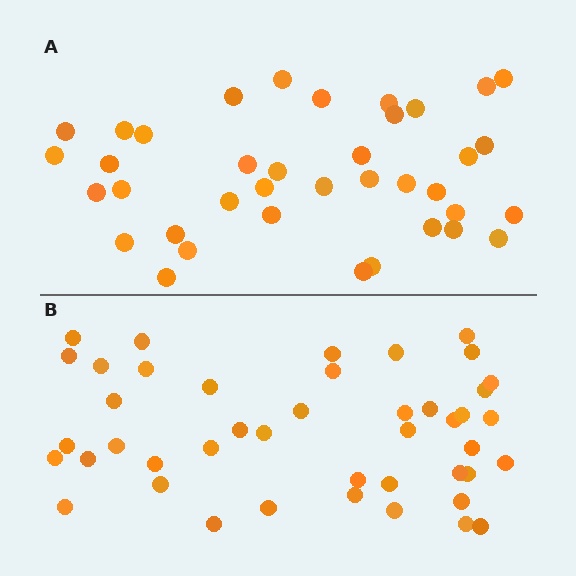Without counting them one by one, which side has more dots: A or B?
Region B (the bottom region) has more dots.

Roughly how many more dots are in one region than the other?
Region B has about 6 more dots than region A.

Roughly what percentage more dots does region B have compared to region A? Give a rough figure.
About 15% more.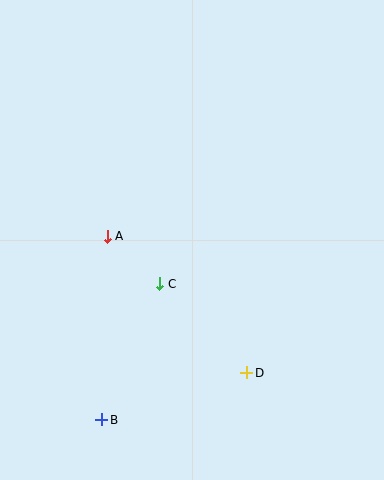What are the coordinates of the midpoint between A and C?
The midpoint between A and C is at (133, 260).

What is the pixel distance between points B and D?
The distance between B and D is 153 pixels.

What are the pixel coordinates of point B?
Point B is at (102, 420).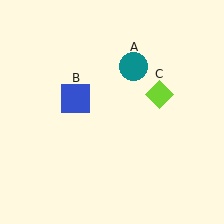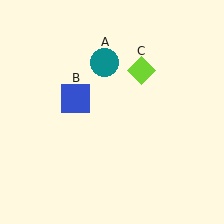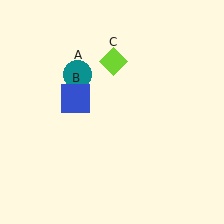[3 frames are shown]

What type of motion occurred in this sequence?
The teal circle (object A), lime diamond (object C) rotated counterclockwise around the center of the scene.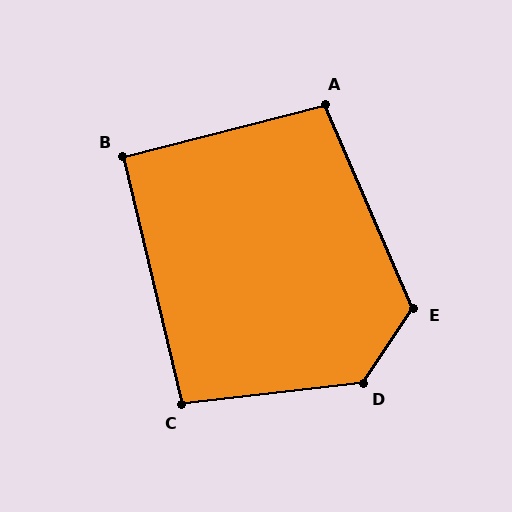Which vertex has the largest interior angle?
D, at approximately 131 degrees.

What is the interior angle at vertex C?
Approximately 97 degrees (obtuse).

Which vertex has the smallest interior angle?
B, at approximately 91 degrees.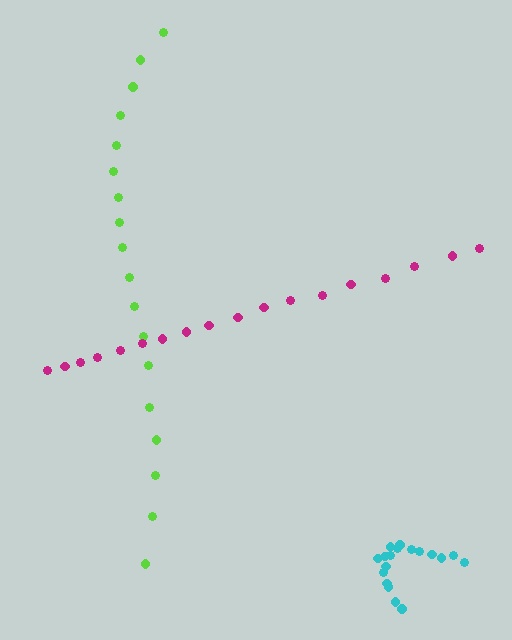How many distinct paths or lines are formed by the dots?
There are 3 distinct paths.